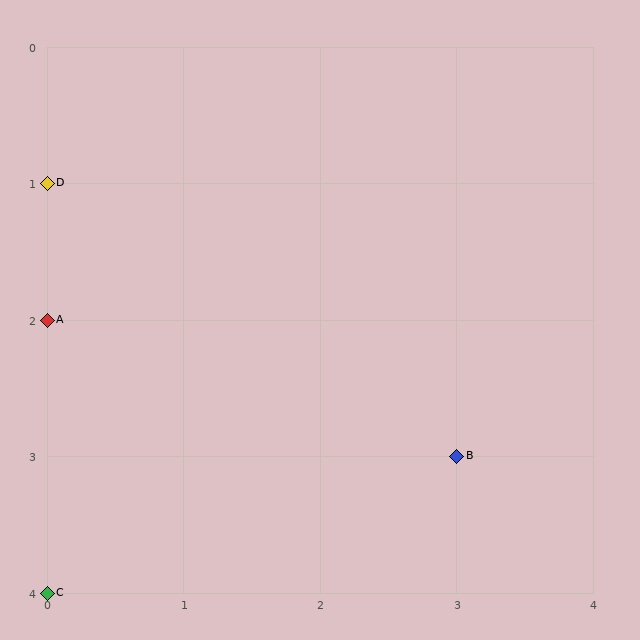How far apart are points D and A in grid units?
Points D and A are 1 row apart.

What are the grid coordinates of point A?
Point A is at grid coordinates (0, 2).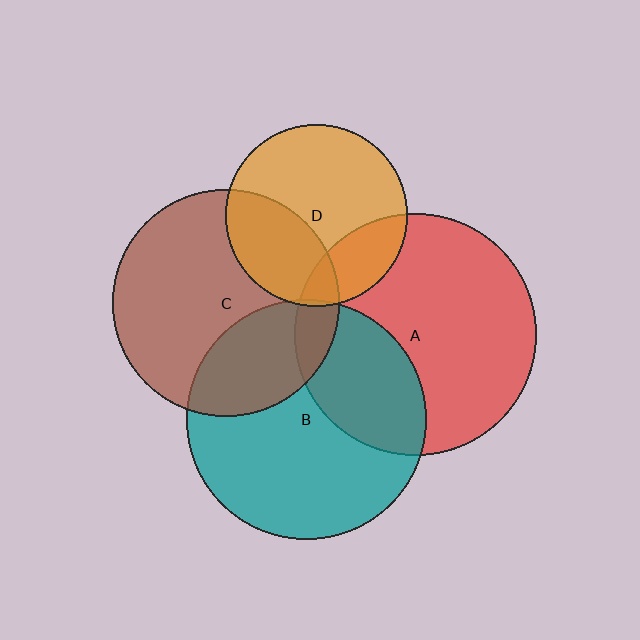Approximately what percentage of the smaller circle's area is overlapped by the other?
Approximately 5%.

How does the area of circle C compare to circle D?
Approximately 1.5 times.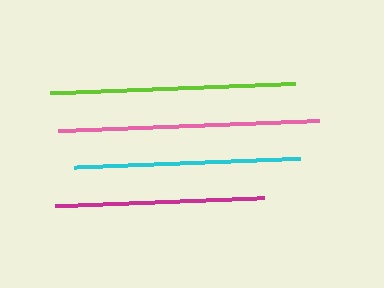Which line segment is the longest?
The pink line is the longest at approximately 261 pixels.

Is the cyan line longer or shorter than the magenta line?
The cyan line is longer than the magenta line.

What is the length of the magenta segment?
The magenta segment is approximately 209 pixels long.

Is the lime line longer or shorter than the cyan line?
The lime line is longer than the cyan line.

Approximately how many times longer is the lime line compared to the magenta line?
The lime line is approximately 1.2 times the length of the magenta line.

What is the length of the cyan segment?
The cyan segment is approximately 225 pixels long.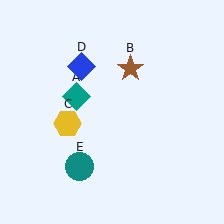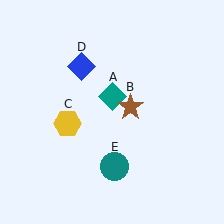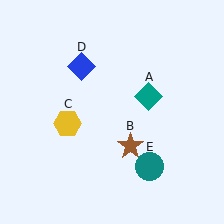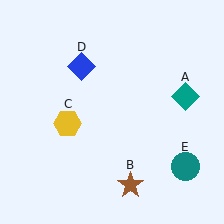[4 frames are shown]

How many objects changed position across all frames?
3 objects changed position: teal diamond (object A), brown star (object B), teal circle (object E).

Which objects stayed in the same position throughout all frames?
Yellow hexagon (object C) and blue diamond (object D) remained stationary.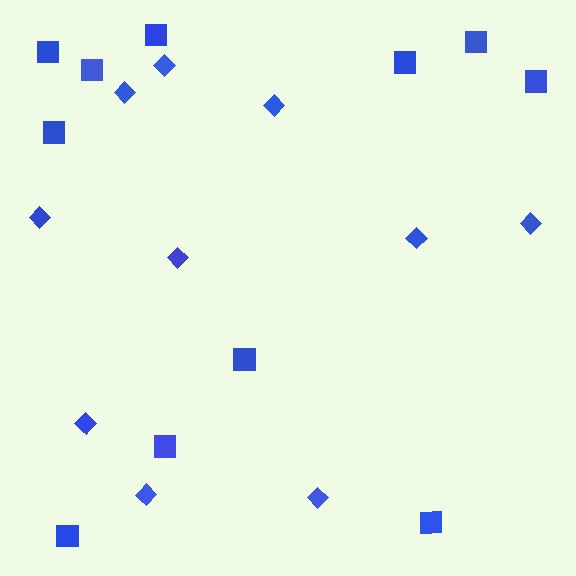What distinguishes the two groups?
There are 2 groups: one group of diamonds (10) and one group of squares (11).